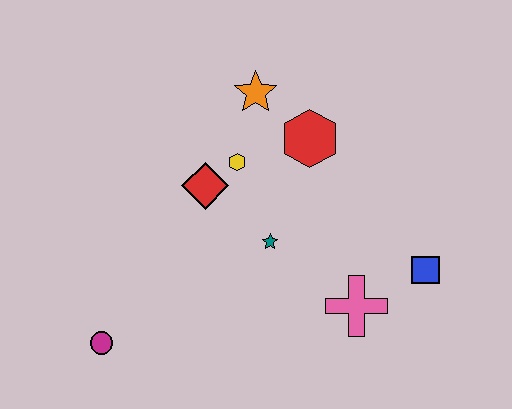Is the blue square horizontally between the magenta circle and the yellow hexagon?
No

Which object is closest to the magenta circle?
The red diamond is closest to the magenta circle.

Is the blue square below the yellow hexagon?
Yes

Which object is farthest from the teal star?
The magenta circle is farthest from the teal star.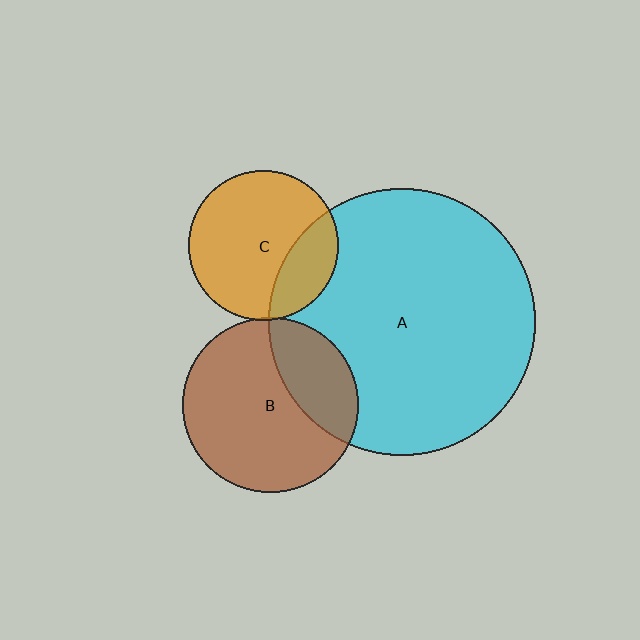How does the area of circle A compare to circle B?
Approximately 2.3 times.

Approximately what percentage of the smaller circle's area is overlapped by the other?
Approximately 25%.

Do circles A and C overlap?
Yes.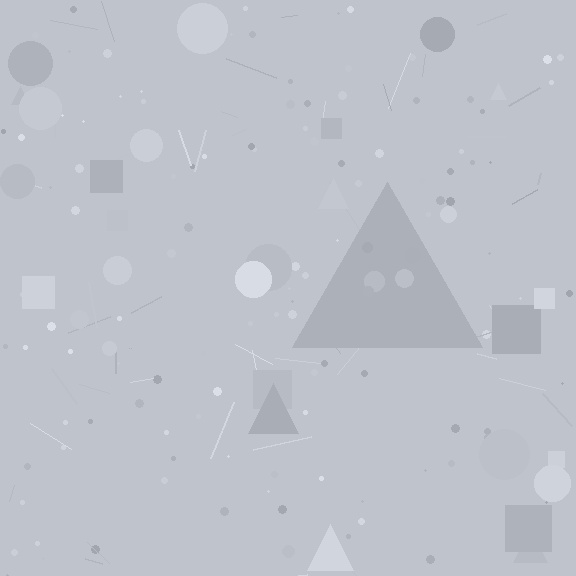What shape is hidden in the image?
A triangle is hidden in the image.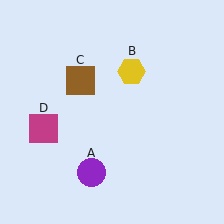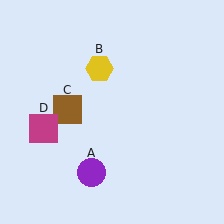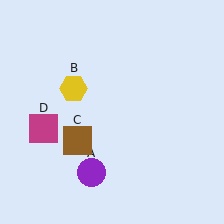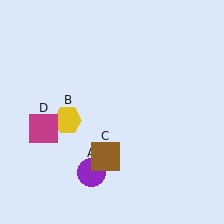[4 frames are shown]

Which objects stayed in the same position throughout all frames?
Purple circle (object A) and magenta square (object D) remained stationary.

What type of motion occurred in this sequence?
The yellow hexagon (object B), brown square (object C) rotated counterclockwise around the center of the scene.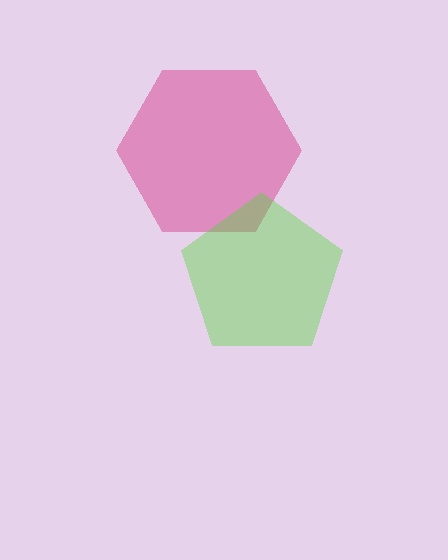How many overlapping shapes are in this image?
There are 2 overlapping shapes in the image.